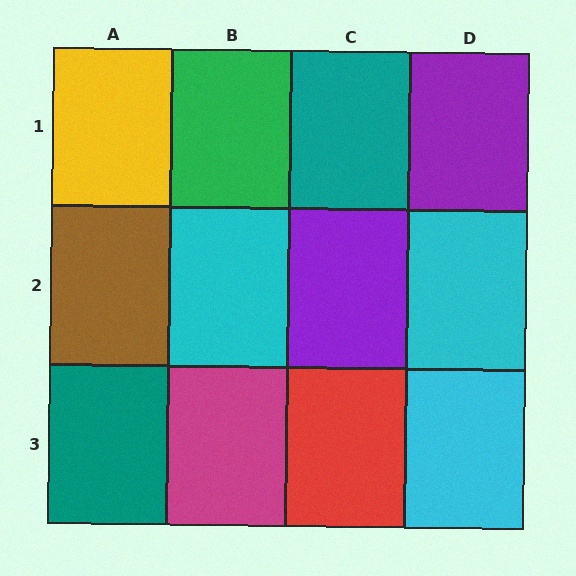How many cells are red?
1 cell is red.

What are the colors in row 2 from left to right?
Brown, cyan, purple, cyan.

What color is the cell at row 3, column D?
Cyan.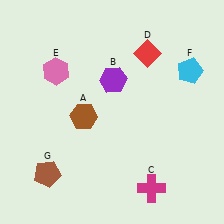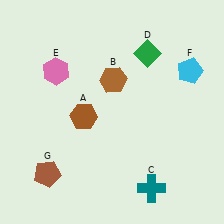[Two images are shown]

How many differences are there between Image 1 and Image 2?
There are 3 differences between the two images.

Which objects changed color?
B changed from purple to brown. C changed from magenta to teal. D changed from red to green.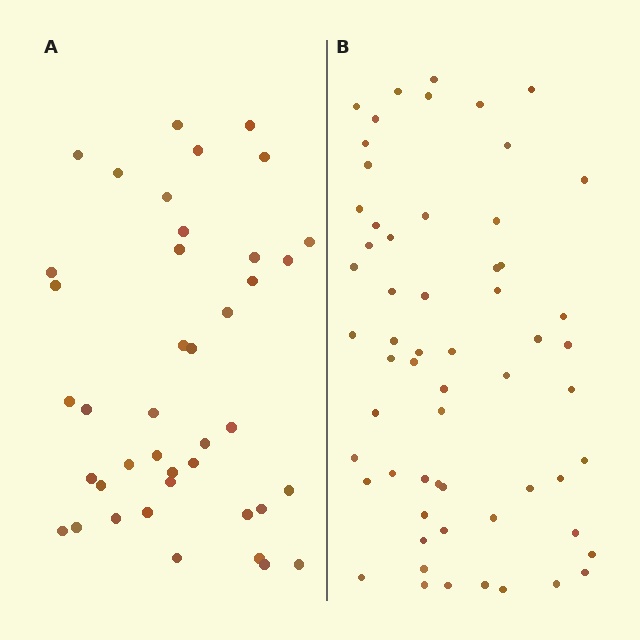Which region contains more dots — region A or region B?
Region B (the right region) has more dots.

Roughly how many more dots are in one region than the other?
Region B has approximately 20 more dots than region A.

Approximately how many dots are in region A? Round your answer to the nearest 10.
About 40 dots. (The exact count is 41, which rounds to 40.)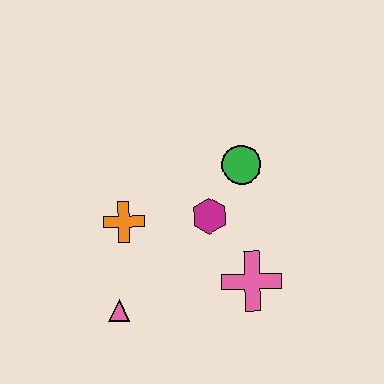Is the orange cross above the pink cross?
Yes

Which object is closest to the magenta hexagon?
The green circle is closest to the magenta hexagon.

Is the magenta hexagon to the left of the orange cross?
No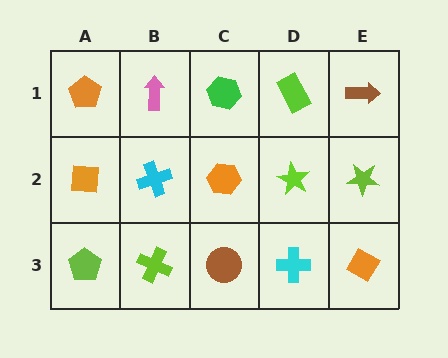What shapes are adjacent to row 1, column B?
A cyan cross (row 2, column B), an orange pentagon (row 1, column A), a green hexagon (row 1, column C).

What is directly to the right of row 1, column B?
A green hexagon.